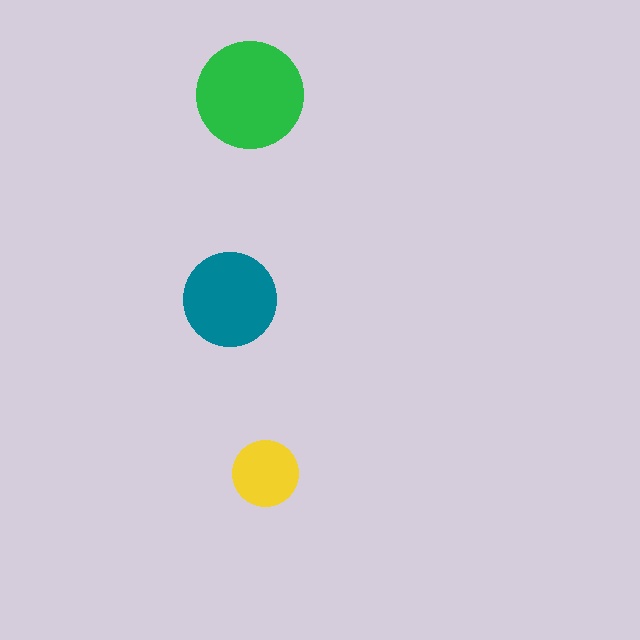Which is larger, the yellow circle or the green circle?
The green one.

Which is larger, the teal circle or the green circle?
The green one.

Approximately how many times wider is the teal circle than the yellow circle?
About 1.5 times wider.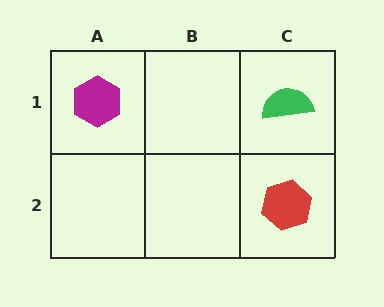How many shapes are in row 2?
1 shape.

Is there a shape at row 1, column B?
No, that cell is empty.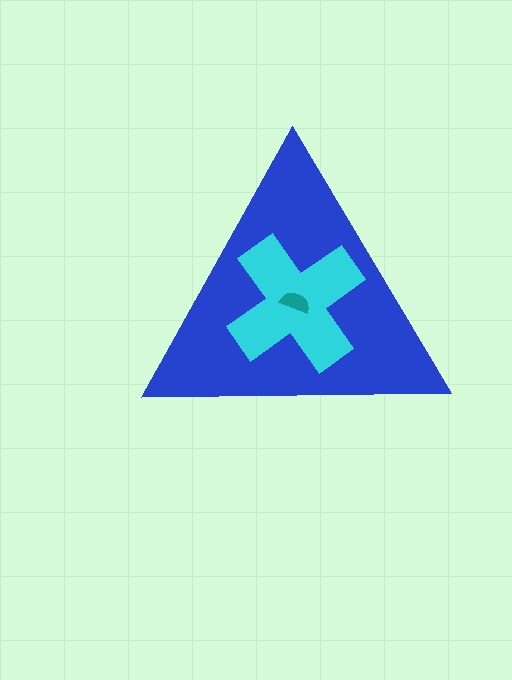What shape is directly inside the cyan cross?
The teal semicircle.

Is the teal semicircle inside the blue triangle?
Yes.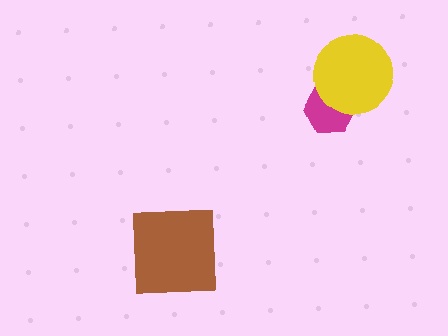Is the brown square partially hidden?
No, no other shape covers it.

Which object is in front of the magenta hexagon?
The yellow circle is in front of the magenta hexagon.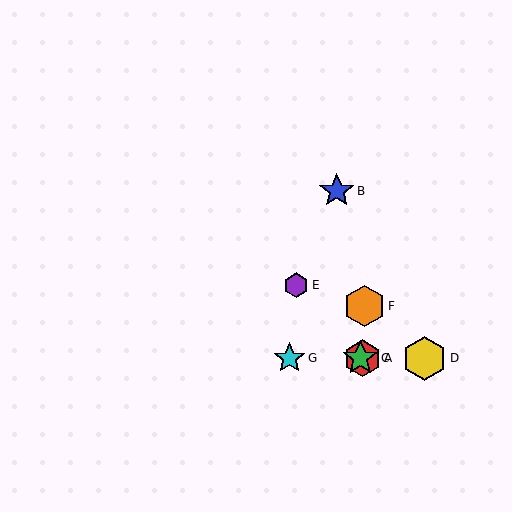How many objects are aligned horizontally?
4 objects (A, C, D, G) are aligned horizontally.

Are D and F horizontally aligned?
No, D is at y≈358 and F is at y≈306.